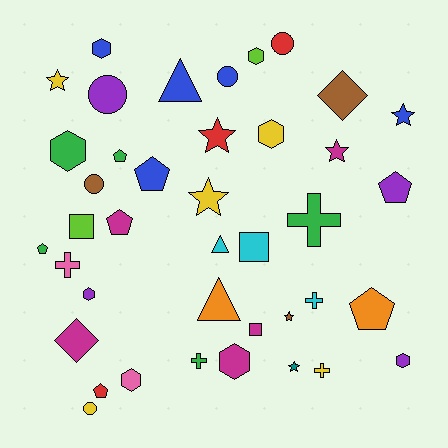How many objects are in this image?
There are 40 objects.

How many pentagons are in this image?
There are 7 pentagons.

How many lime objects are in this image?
There are 2 lime objects.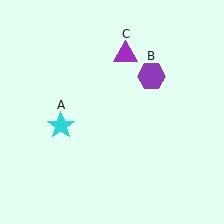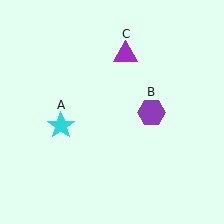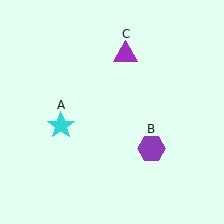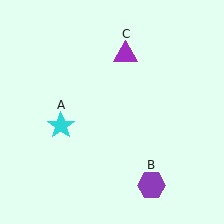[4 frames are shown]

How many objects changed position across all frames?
1 object changed position: purple hexagon (object B).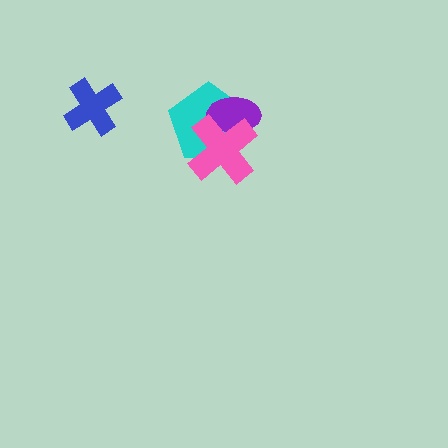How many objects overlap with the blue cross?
0 objects overlap with the blue cross.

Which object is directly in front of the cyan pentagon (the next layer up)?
The purple ellipse is directly in front of the cyan pentagon.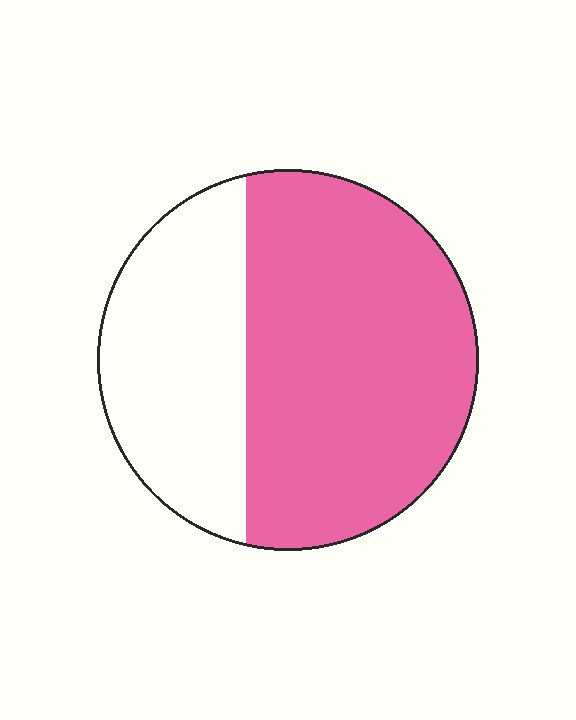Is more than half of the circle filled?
Yes.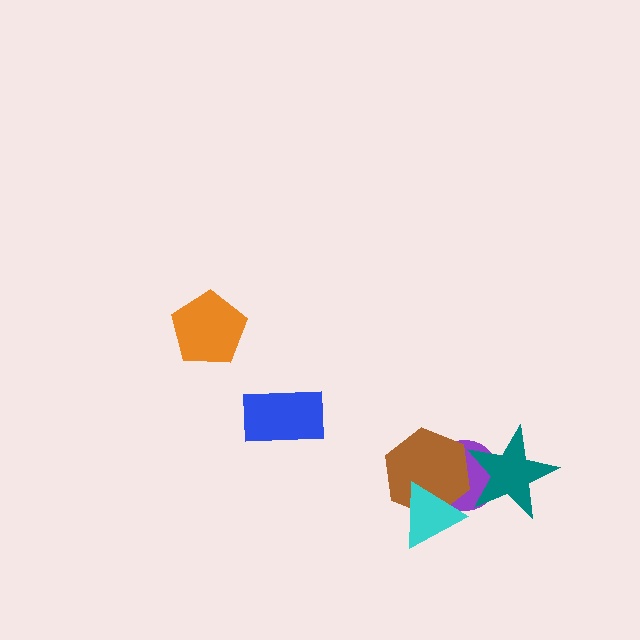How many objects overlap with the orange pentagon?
0 objects overlap with the orange pentagon.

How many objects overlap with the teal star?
2 objects overlap with the teal star.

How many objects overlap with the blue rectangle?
0 objects overlap with the blue rectangle.